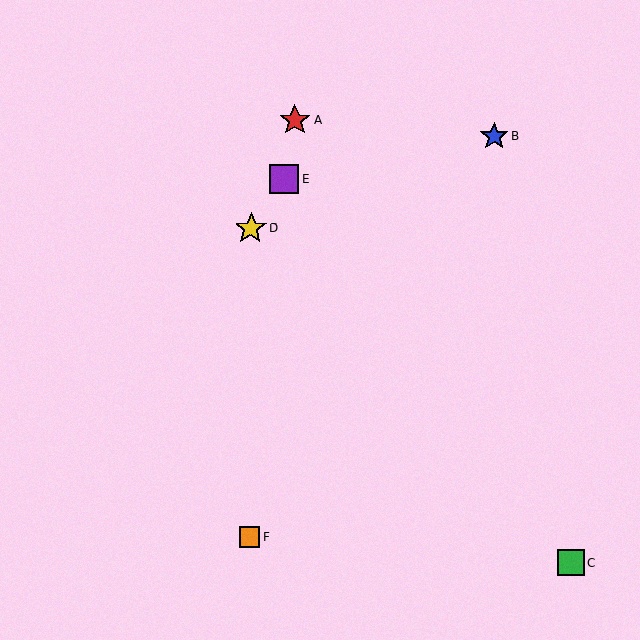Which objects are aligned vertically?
Objects D, F are aligned vertically.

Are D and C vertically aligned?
No, D is at x≈251 and C is at x≈571.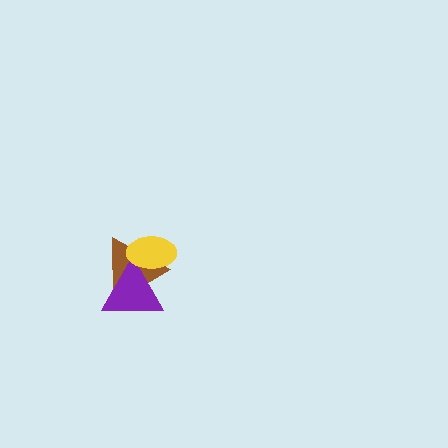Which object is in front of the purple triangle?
The yellow ellipse is in front of the purple triangle.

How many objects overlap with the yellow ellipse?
2 objects overlap with the yellow ellipse.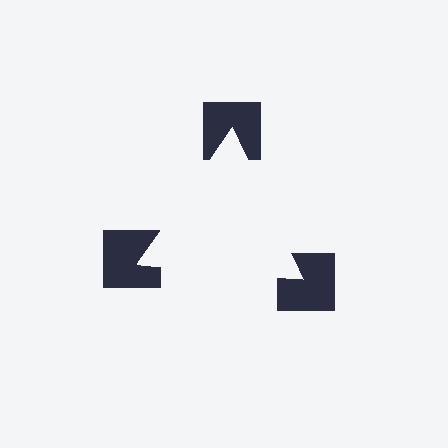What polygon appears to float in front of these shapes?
An illusory triangle — its edges are inferred from the aligned wedge cuts in the notched squares, not physically drawn.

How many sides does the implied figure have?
3 sides.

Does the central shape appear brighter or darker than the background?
It typically appears slightly brighter than the background, even though no actual brightness change is drawn.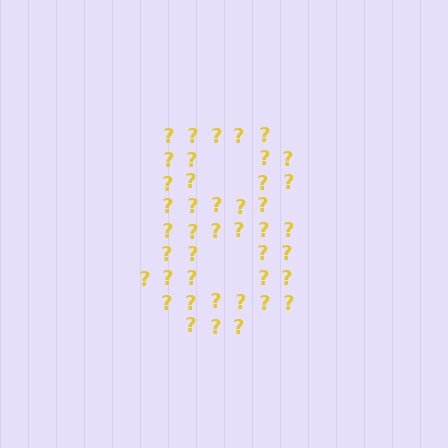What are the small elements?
The small elements are question marks.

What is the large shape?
The large shape is the digit 8.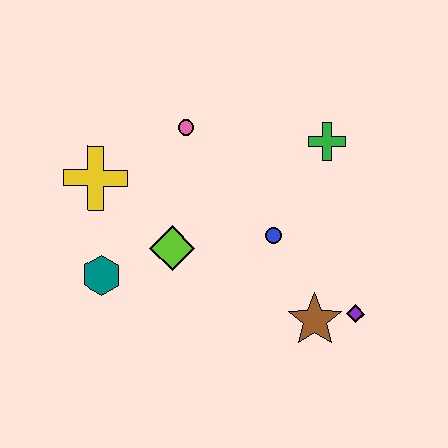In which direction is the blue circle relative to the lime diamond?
The blue circle is to the right of the lime diamond.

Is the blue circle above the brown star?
Yes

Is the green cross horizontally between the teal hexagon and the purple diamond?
Yes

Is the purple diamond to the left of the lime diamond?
No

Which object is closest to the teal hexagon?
The lime diamond is closest to the teal hexagon.